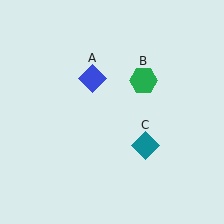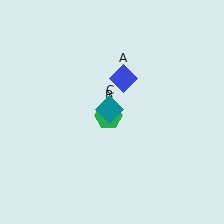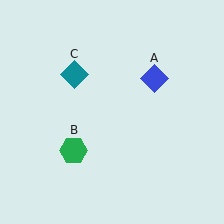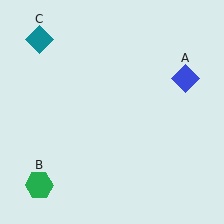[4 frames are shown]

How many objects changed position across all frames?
3 objects changed position: blue diamond (object A), green hexagon (object B), teal diamond (object C).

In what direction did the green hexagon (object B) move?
The green hexagon (object B) moved down and to the left.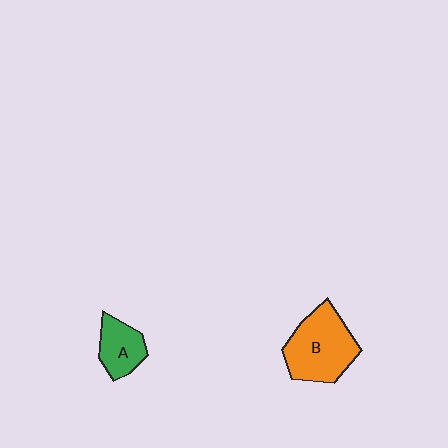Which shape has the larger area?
Shape B (orange).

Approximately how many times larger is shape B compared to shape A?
Approximately 1.8 times.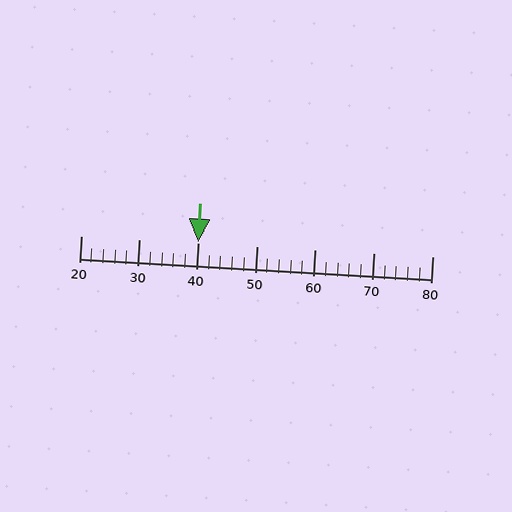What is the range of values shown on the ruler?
The ruler shows values from 20 to 80.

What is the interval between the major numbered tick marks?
The major tick marks are spaced 10 units apart.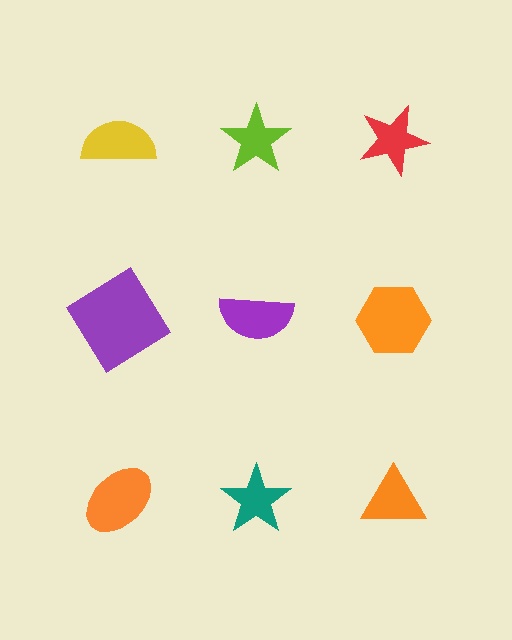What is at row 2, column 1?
A purple diamond.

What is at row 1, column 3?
A red star.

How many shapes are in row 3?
3 shapes.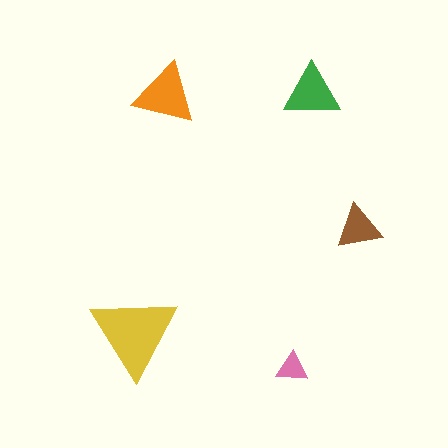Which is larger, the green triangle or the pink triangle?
The green one.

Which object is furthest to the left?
The yellow triangle is leftmost.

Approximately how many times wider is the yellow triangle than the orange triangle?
About 1.5 times wider.